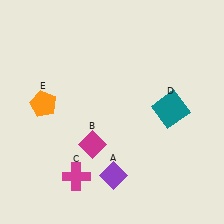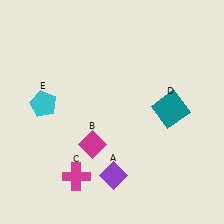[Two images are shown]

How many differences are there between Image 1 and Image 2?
There is 1 difference between the two images.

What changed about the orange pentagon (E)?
In Image 1, E is orange. In Image 2, it changed to cyan.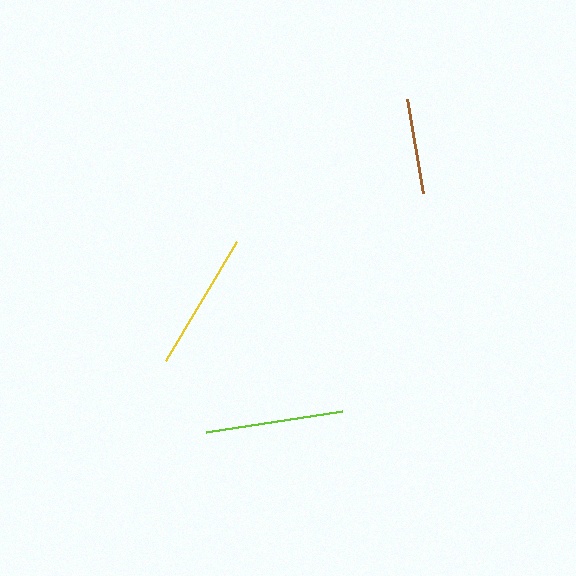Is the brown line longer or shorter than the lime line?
The lime line is longer than the brown line.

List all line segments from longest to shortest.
From longest to shortest: yellow, lime, brown.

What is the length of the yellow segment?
The yellow segment is approximately 138 pixels long.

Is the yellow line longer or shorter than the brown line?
The yellow line is longer than the brown line.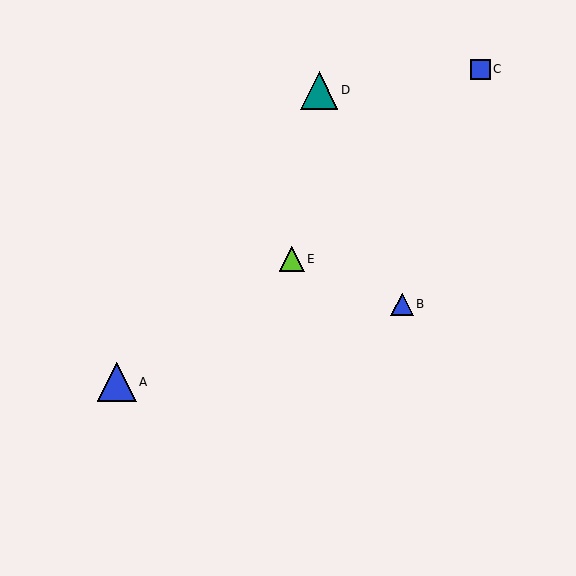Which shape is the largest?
The blue triangle (labeled A) is the largest.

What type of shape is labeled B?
Shape B is a blue triangle.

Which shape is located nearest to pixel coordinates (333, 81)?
The teal triangle (labeled D) at (319, 90) is nearest to that location.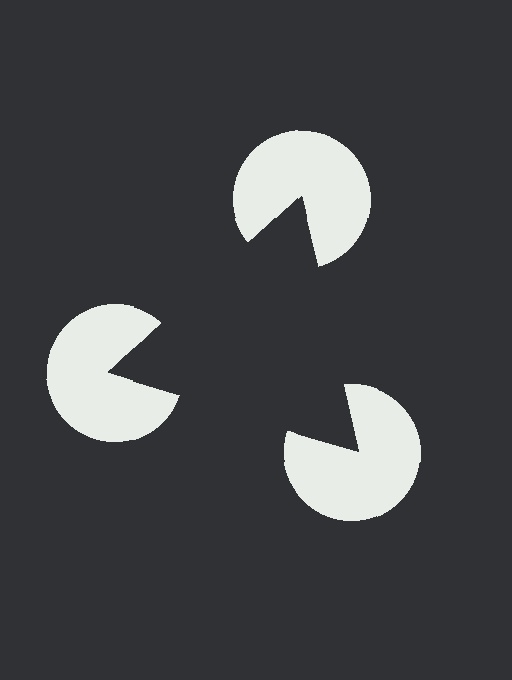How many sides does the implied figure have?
3 sides.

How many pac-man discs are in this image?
There are 3 — one at each vertex of the illusory triangle.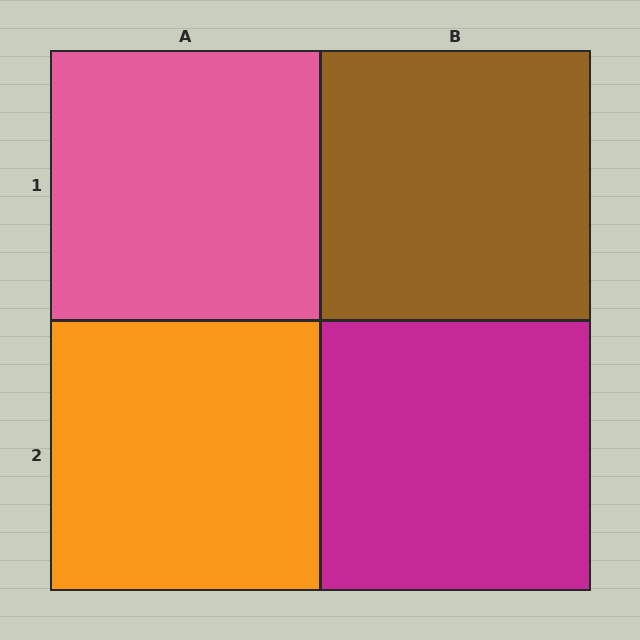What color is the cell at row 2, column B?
Magenta.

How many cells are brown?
1 cell is brown.